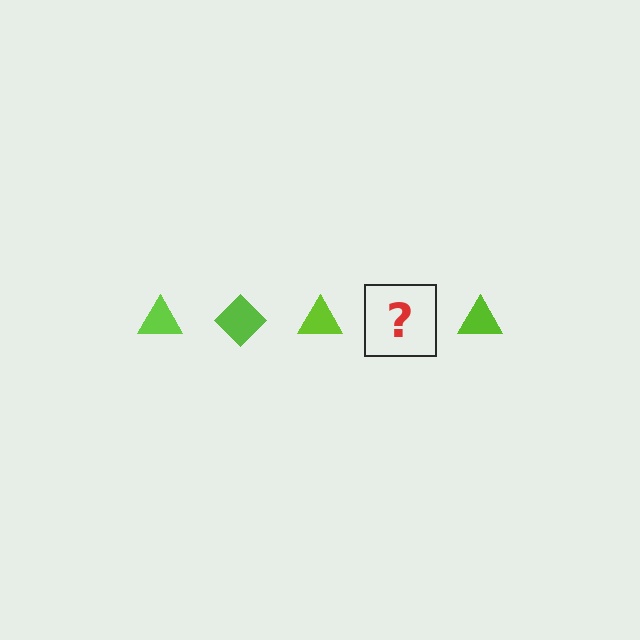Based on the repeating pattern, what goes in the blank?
The blank should be a lime diamond.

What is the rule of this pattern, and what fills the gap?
The rule is that the pattern cycles through triangle, diamond shapes in lime. The gap should be filled with a lime diamond.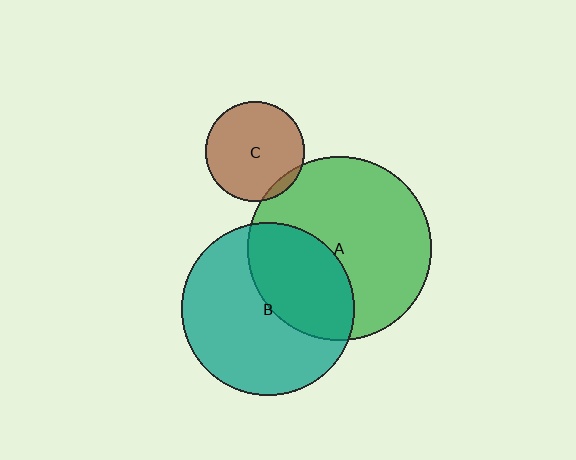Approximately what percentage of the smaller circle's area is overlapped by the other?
Approximately 5%.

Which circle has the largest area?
Circle A (green).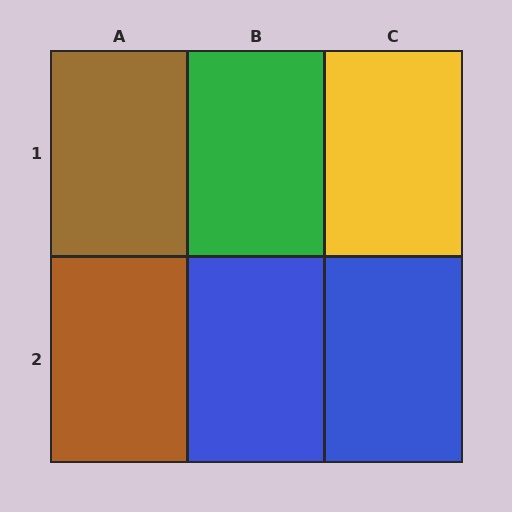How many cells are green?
1 cell is green.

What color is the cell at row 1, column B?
Green.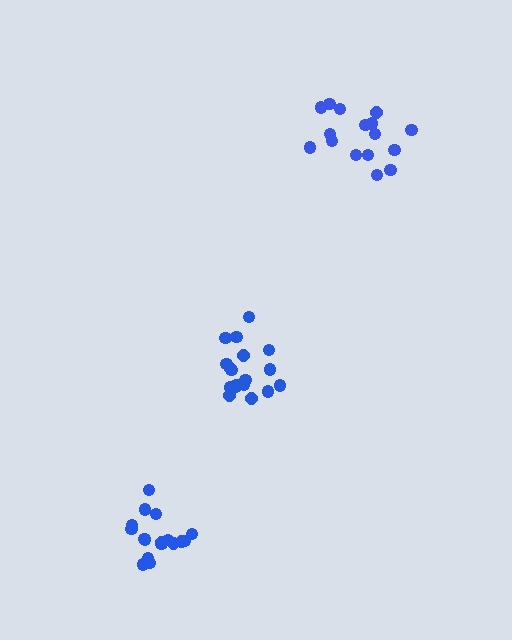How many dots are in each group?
Group 1: 17 dots, Group 2: 18 dots, Group 3: 16 dots (51 total).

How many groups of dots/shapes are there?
There are 3 groups.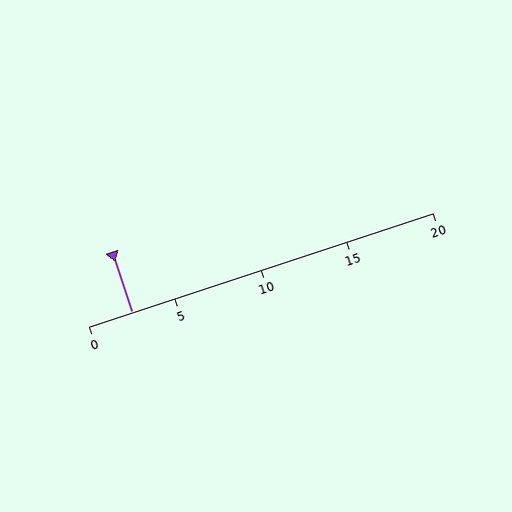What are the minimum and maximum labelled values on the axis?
The axis runs from 0 to 20.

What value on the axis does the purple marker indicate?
The marker indicates approximately 2.5.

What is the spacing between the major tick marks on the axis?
The major ticks are spaced 5 apart.